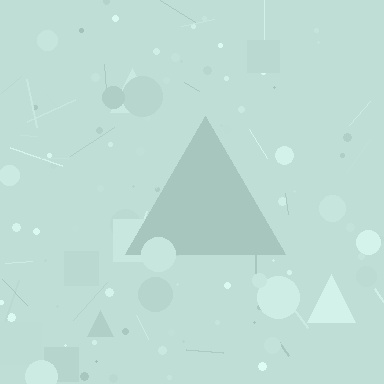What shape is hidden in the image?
A triangle is hidden in the image.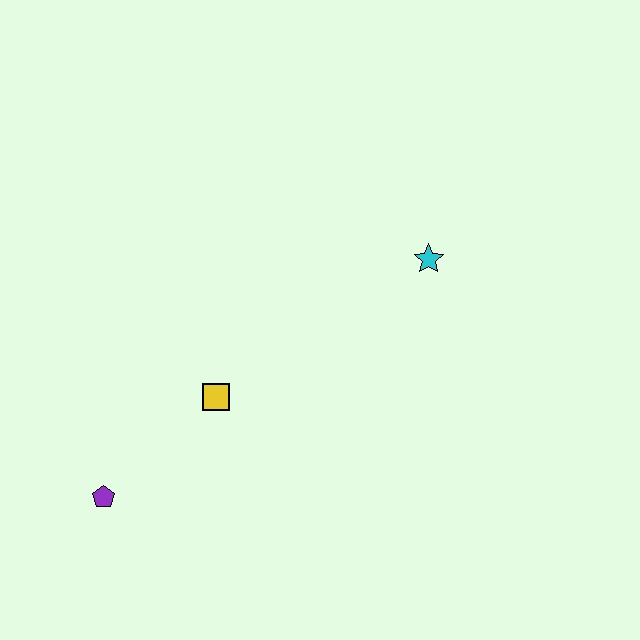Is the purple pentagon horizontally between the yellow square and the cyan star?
No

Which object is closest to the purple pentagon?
The yellow square is closest to the purple pentagon.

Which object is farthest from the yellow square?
The cyan star is farthest from the yellow square.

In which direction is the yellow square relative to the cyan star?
The yellow square is to the left of the cyan star.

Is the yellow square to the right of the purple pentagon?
Yes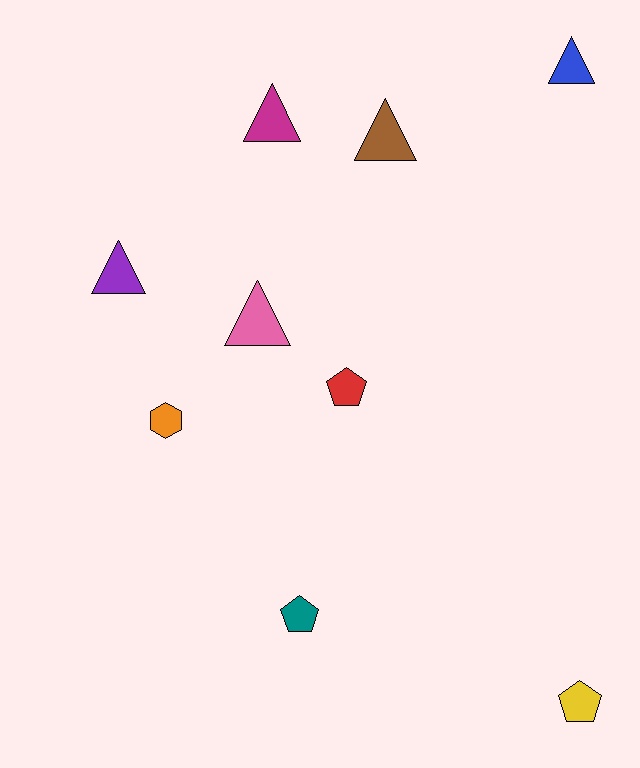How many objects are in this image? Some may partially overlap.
There are 9 objects.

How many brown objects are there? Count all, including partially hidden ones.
There is 1 brown object.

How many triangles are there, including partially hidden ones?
There are 5 triangles.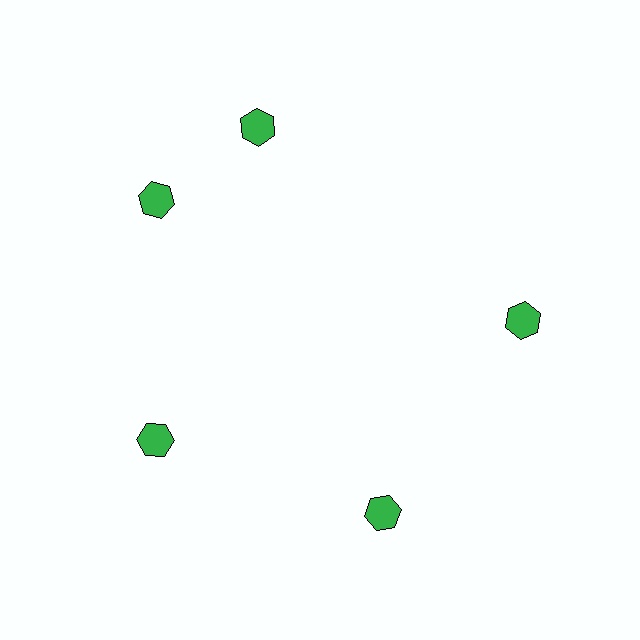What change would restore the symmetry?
The symmetry would be restored by rotating it back into even spacing with its neighbors so that all 5 hexagons sit at equal angles and equal distance from the center.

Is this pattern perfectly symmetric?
No. The 5 green hexagons are arranged in a ring, but one element near the 1 o'clock position is rotated out of alignment along the ring, breaking the 5-fold rotational symmetry.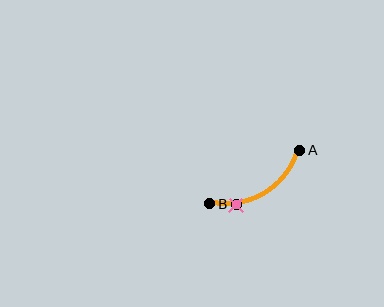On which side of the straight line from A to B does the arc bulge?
The arc bulges below the straight line connecting A and B.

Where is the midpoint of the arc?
The arc midpoint is the point on the curve farthest from the straight line joining A and B. It sits below that line.